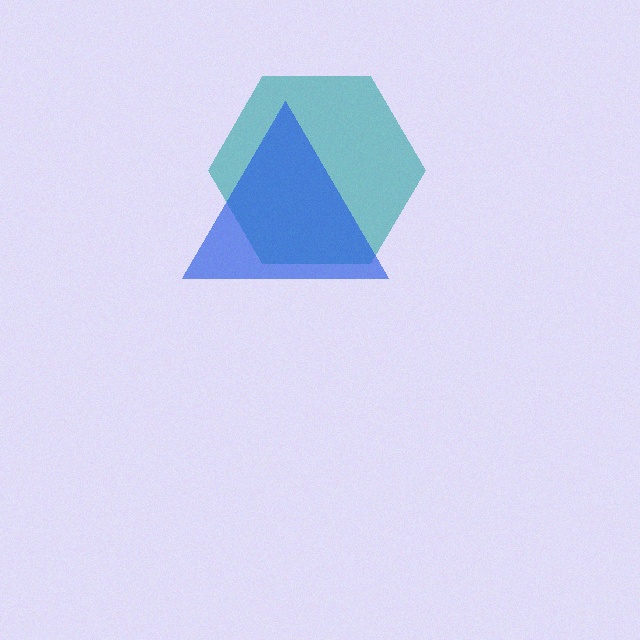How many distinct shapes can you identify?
There are 2 distinct shapes: a teal hexagon, a blue triangle.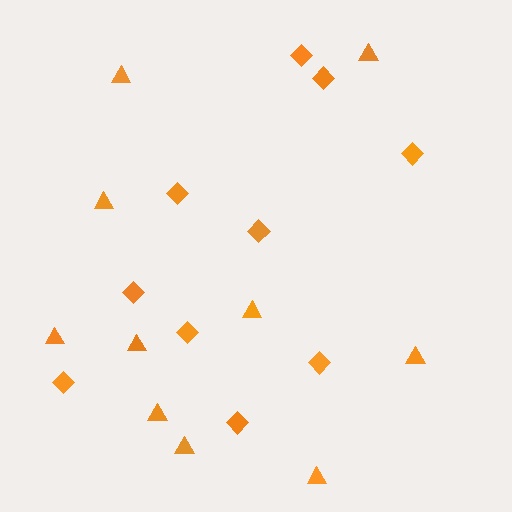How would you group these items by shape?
There are 2 groups: one group of triangles (10) and one group of diamonds (10).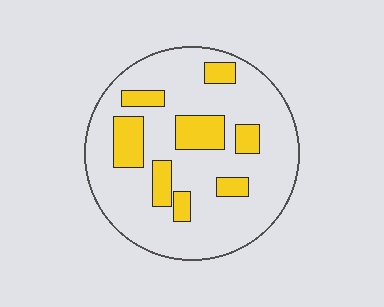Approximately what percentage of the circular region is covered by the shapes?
Approximately 20%.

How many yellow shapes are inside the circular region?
8.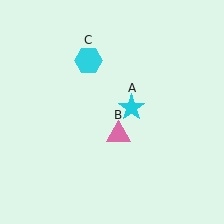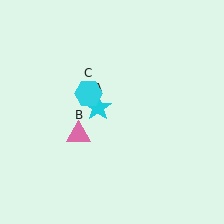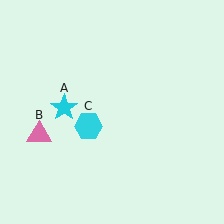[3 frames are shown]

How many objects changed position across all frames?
3 objects changed position: cyan star (object A), pink triangle (object B), cyan hexagon (object C).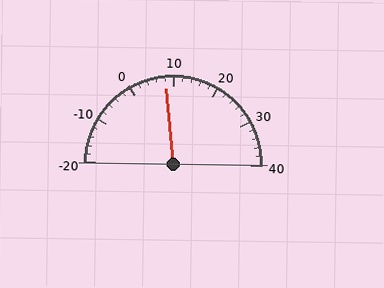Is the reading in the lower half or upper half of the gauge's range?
The reading is in the lower half of the range (-20 to 40).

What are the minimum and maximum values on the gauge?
The gauge ranges from -20 to 40.